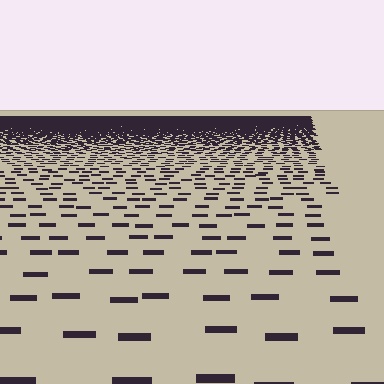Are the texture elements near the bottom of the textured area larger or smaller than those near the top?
Larger. Near the bottom, elements are closer to the viewer and appear at a bigger on-screen size.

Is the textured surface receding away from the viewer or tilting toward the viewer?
The surface is receding away from the viewer. Texture elements get smaller and denser toward the top.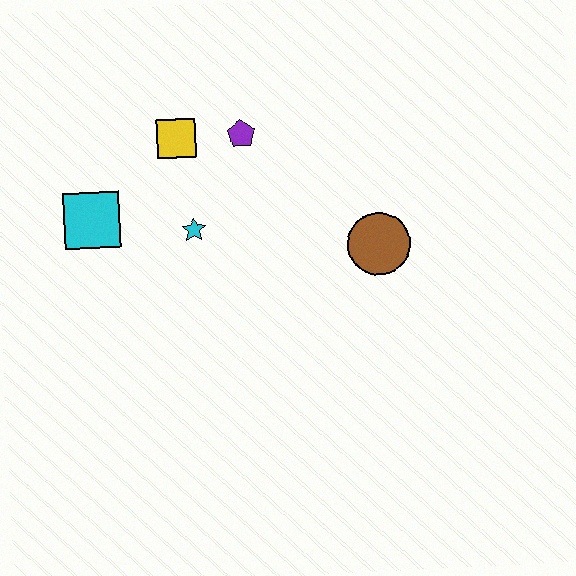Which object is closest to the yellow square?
The purple pentagon is closest to the yellow square.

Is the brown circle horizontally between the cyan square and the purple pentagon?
No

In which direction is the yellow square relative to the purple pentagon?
The yellow square is to the left of the purple pentagon.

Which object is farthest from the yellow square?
The brown circle is farthest from the yellow square.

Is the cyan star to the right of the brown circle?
No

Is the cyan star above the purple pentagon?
No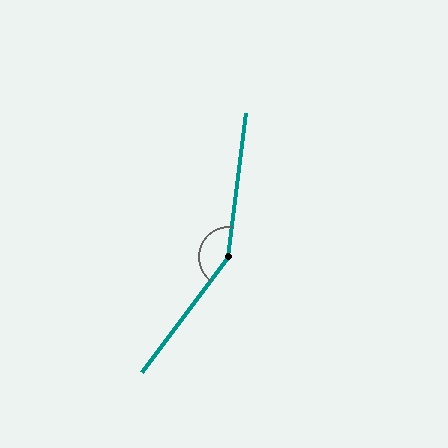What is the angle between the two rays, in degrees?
Approximately 150 degrees.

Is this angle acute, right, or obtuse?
It is obtuse.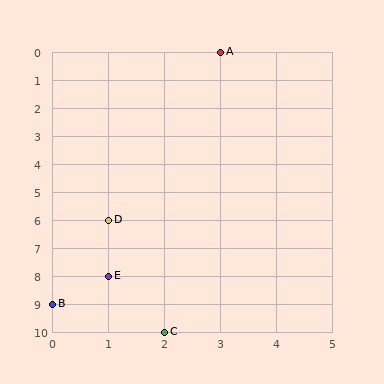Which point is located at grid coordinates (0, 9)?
Point B is at (0, 9).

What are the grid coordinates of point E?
Point E is at grid coordinates (1, 8).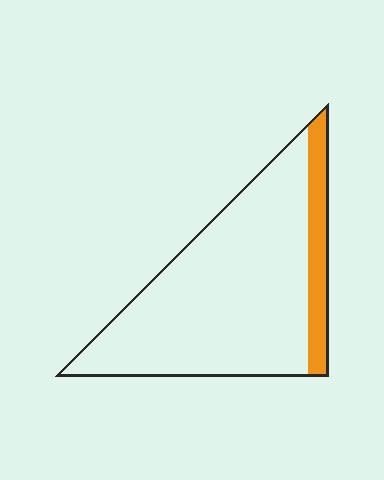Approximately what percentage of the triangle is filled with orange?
Approximately 15%.